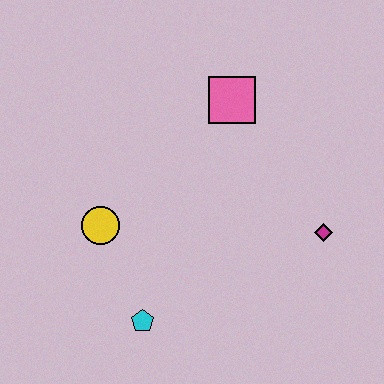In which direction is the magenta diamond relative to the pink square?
The magenta diamond is below the pink square.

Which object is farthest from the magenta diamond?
The yellow circle is farthest from the magenta diamond.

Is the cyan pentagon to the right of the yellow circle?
Yes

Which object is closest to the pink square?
The magenta diamond is closest to the pink square.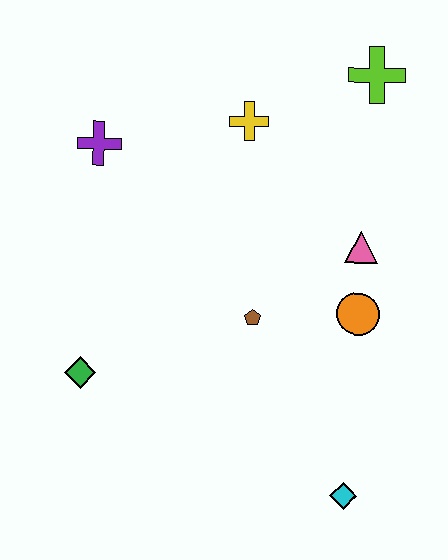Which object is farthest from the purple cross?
The cyan diamond is farthest from the purple cross.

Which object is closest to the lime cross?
The yellow cross is closest to the lime cross.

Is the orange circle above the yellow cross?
No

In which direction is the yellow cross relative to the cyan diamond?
The yellow cross is above the cyan diamond.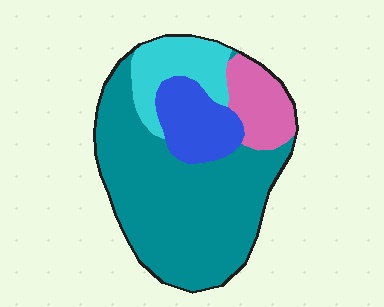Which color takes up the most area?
Teal, at roughly 60%.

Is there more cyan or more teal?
Teal.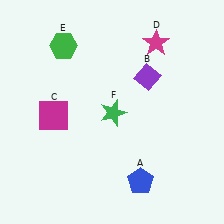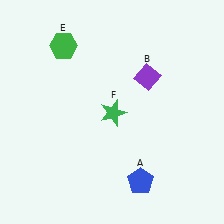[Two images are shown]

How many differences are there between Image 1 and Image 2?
There are 2 differences between the two images.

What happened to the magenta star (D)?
The magenta star (D) was removed in Image 2. It was in the top-right area of Image 1.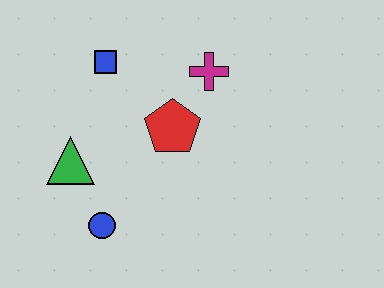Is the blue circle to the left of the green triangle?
No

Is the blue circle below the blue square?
Yes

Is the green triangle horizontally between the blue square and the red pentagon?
No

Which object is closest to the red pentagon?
The magenta cross is closest to the red pentagon.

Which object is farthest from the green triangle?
The magenta cross is farthest from the green triangle.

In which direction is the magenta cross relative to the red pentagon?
The magenta cross is above the red pentagon.